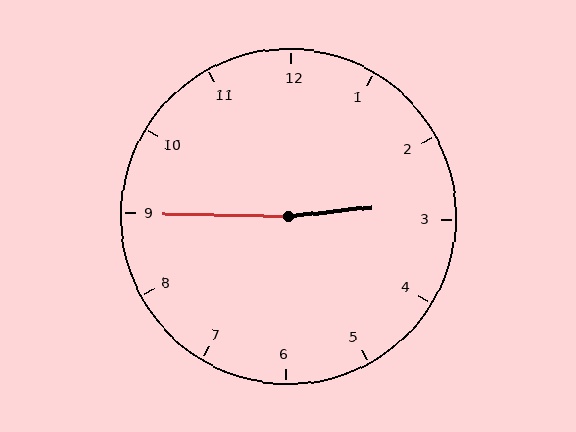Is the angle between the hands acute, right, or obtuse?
It is obtuse.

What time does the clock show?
2:45.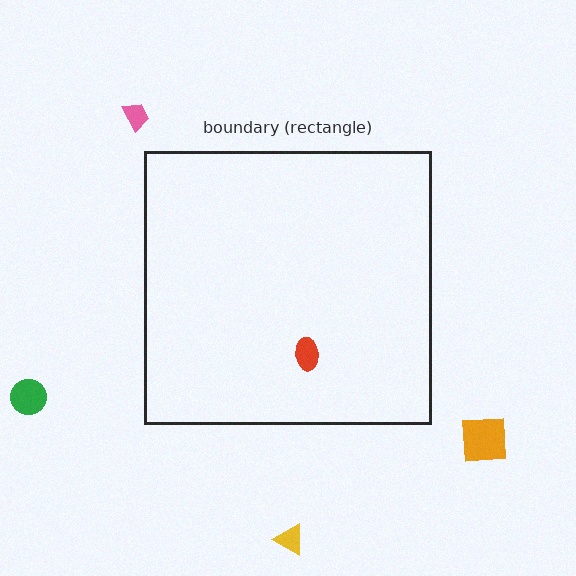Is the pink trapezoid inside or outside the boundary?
Outside.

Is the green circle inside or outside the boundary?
Outside.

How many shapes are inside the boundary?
1 inside, 4 outside.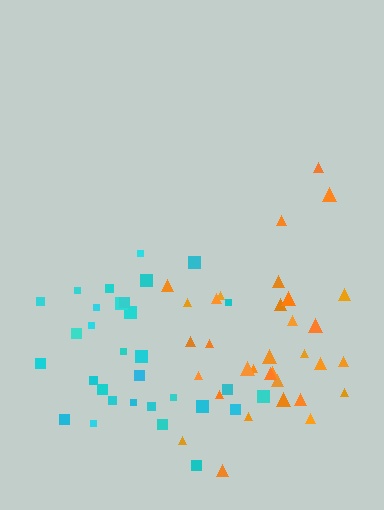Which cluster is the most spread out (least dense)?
Cyan.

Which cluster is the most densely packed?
Orange.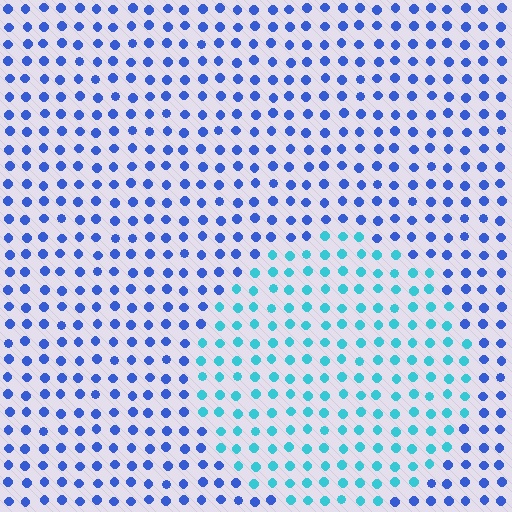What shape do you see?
I see a circle.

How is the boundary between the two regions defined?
The boundary is defined purely by a slight shift in hue (about 42 degrees). Spacing, size, and orientation are identical on both sides.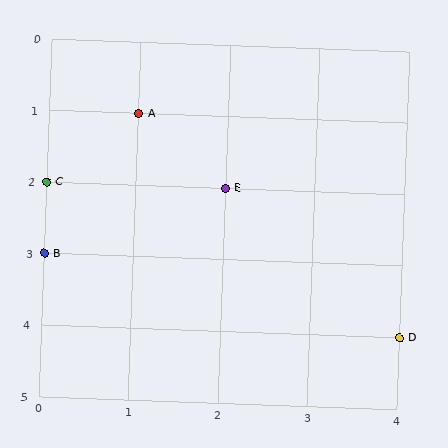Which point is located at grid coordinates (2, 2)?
Point E is at (2, 2).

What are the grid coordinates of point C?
Point C is at grid coordinates (0, 2).